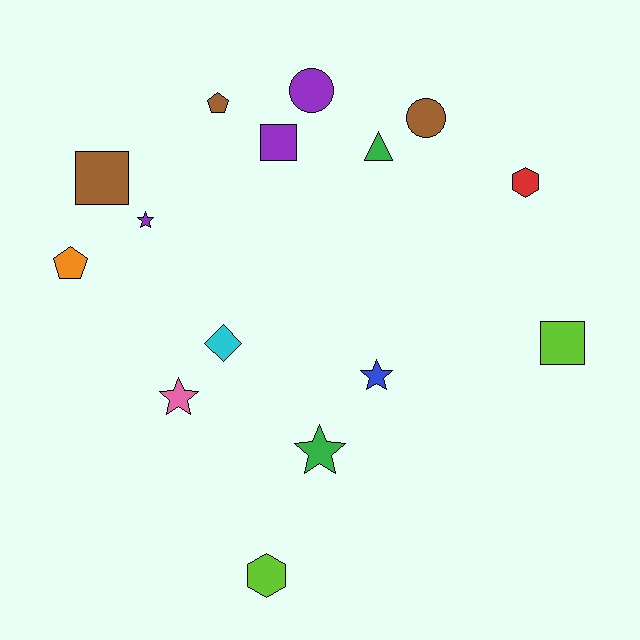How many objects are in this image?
There are 15 objects.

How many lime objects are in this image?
There are 2 lime objects.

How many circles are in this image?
There are 2 circles.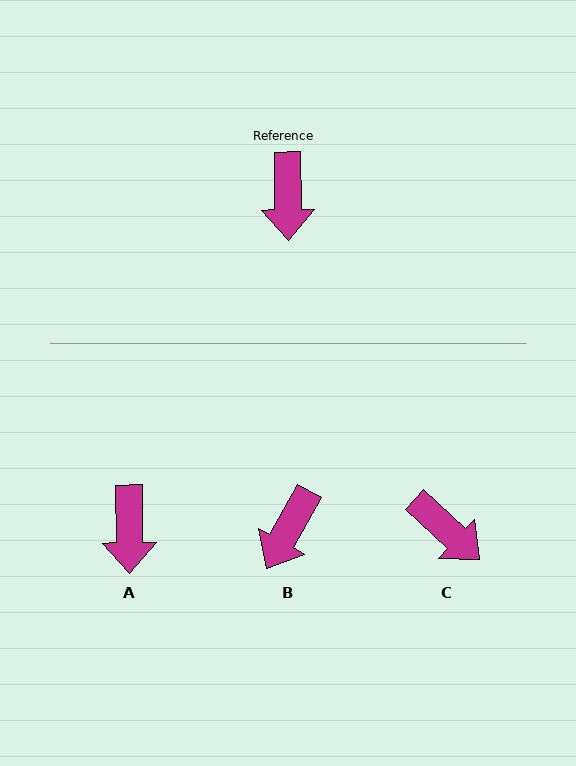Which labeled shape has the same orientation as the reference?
A.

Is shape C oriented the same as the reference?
No, it is off by about 46 degrees.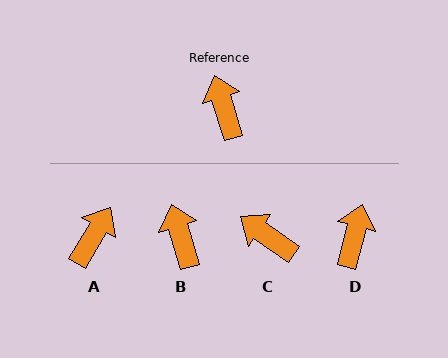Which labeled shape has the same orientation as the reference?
B.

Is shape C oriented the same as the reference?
No, it is off by about 38 degrees.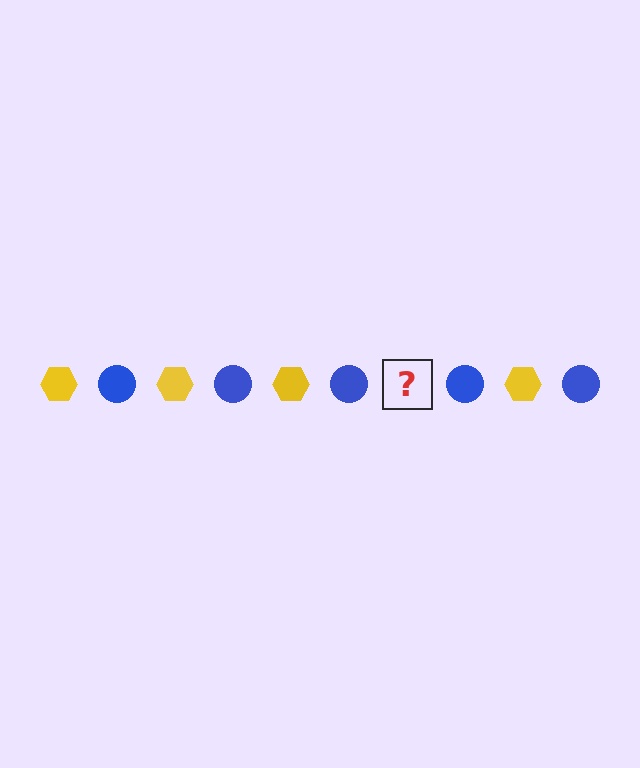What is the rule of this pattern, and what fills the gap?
The rule is that the pattern alternates between yellow hexagon and blue circle. The gap should be filled with a yellow hexagon.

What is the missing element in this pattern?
The missing element is a yellow hexagon.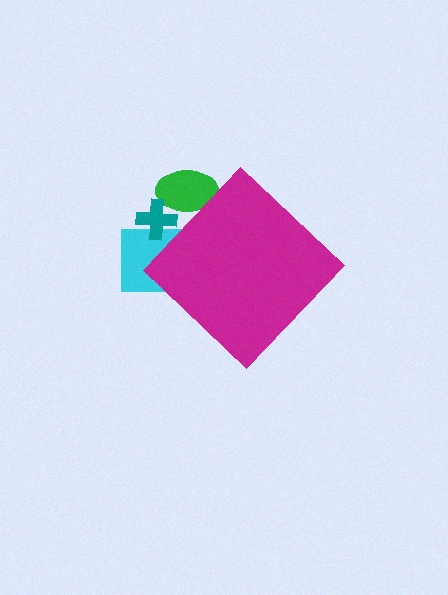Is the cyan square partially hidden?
Yes, the cyan square is partially hidden behind the magenta diamond.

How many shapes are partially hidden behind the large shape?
3 shapes are partially hidden.